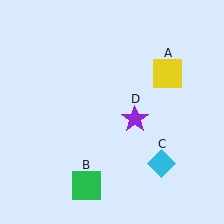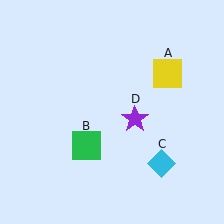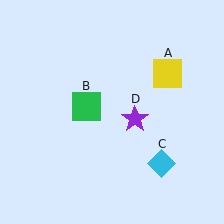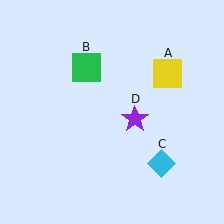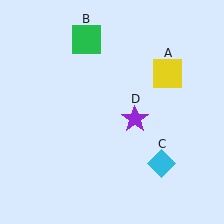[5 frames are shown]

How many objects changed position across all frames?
1 object changed position: green square (object B).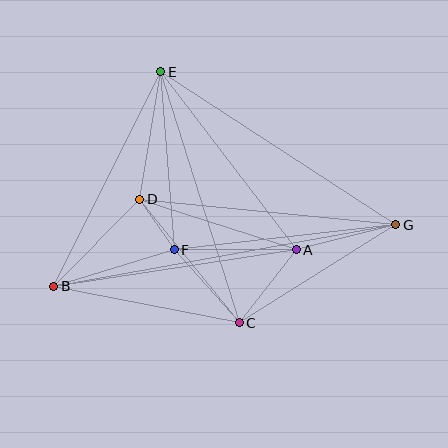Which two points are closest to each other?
Points D and F are closest to each other.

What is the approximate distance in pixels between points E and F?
The distance between E and F is approximately 179 pixels.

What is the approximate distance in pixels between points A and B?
The distance between A and B is approximately 246 pixels.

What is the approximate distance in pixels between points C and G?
The distance between C and G is approximately 184 pixels.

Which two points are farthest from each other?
Points B and G are farthest from each other.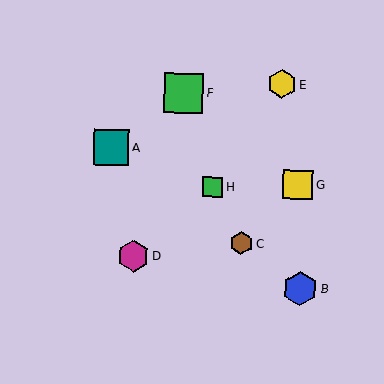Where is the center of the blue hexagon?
The center of the blue hexagon is at (300, 288).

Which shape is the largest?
The green square (labeled F) is the largest.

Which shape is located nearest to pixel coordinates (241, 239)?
The brown hexagon (labeled C) at (241, 243) is nearest to that location.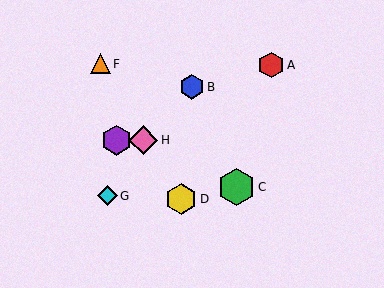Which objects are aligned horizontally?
Objects E, H are aligned horizontally.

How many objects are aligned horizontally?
2 objects (E, H) are aligned horizontally.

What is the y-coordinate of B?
Object B is at y≈87.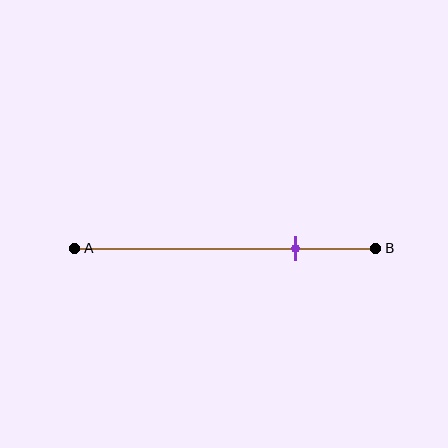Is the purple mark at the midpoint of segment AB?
No, the mark is at about 75% from A, not at the 50% midpoint.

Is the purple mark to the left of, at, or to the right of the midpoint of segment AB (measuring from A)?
The purple mark is to the right of the midpoint of segment AB.